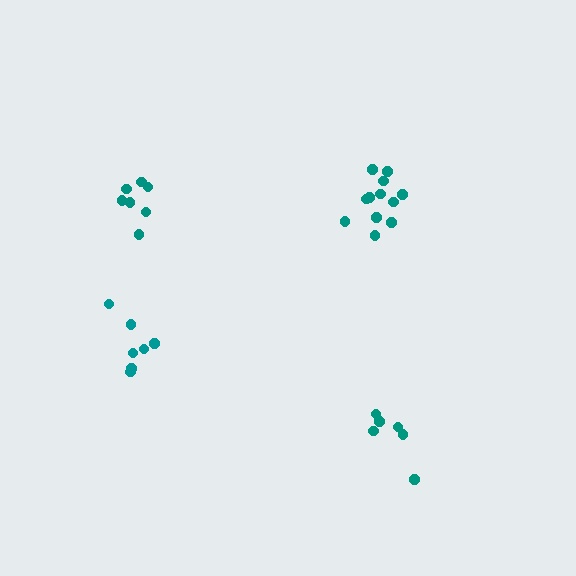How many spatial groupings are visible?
There are 4 spatial groupings.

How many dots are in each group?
Group 1: 6 dots, Group 2: 7 dots, Group 3: 12 dots, Group 4: 7 dots (32 total).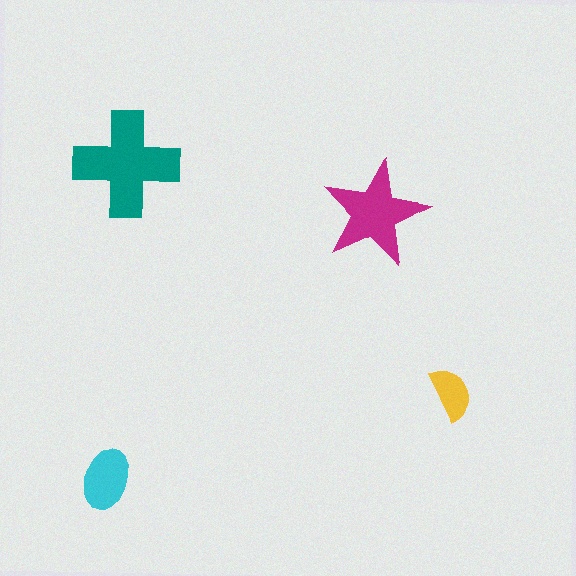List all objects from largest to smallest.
The teal cross, the magenta star, the cyan ellipse, the yellow semicircle.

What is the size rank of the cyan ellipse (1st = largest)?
3rd.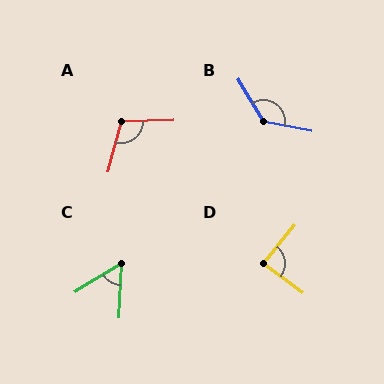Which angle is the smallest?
C, at approximately 56 degrees.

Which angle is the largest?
B, at approximately 132 degrees.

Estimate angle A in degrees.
Approximately 106 degrees.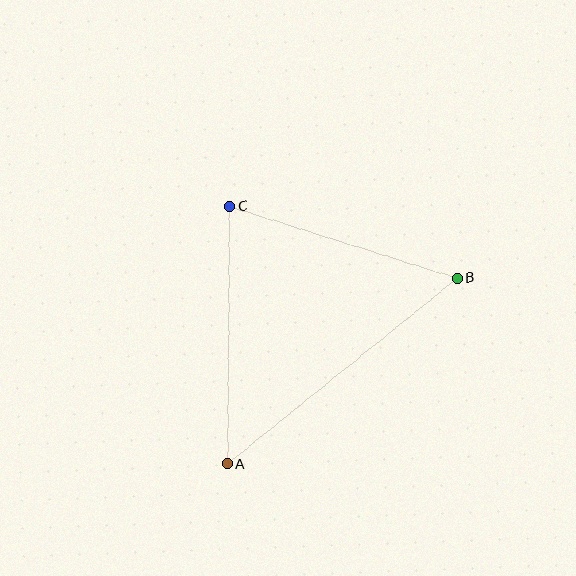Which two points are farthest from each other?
Points A and B are farthest from each other.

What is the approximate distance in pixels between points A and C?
The distance between A and C is approximately 258 pixels.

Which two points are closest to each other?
Points B and C are closest to each other.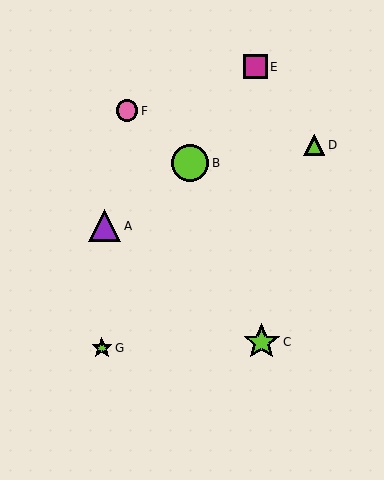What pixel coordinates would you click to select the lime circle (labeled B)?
Click at (190, 163) to select the lime circle B.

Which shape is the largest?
The lime circle (labeled B) is the largest.